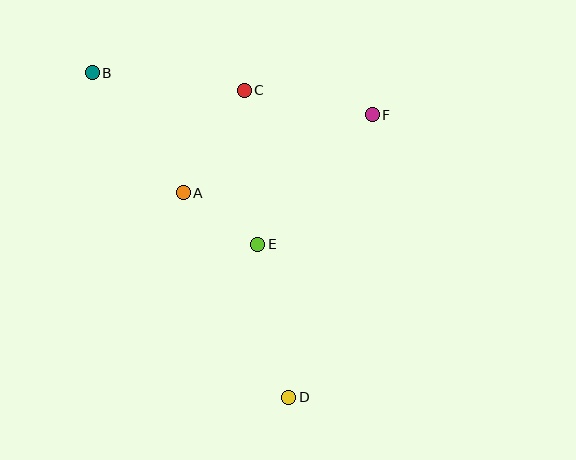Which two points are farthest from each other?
Points B and D are farthest from each other.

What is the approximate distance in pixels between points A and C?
The distance between A and C is approximately 119 pixels.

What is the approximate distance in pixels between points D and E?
The distance between D and E is approximately 156 pixels.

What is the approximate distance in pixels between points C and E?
The distance between C and E is approximately 155 pixels.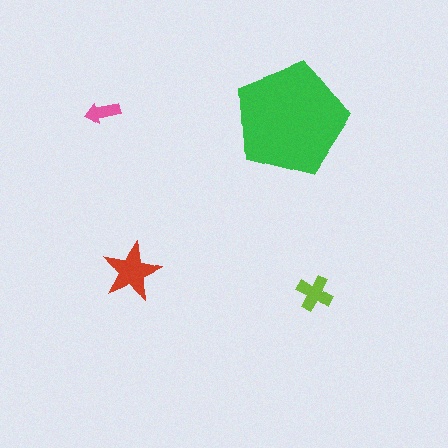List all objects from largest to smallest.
The green pentagon, the red star, the lime cross, the pink arrow.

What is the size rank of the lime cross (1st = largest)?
3rd.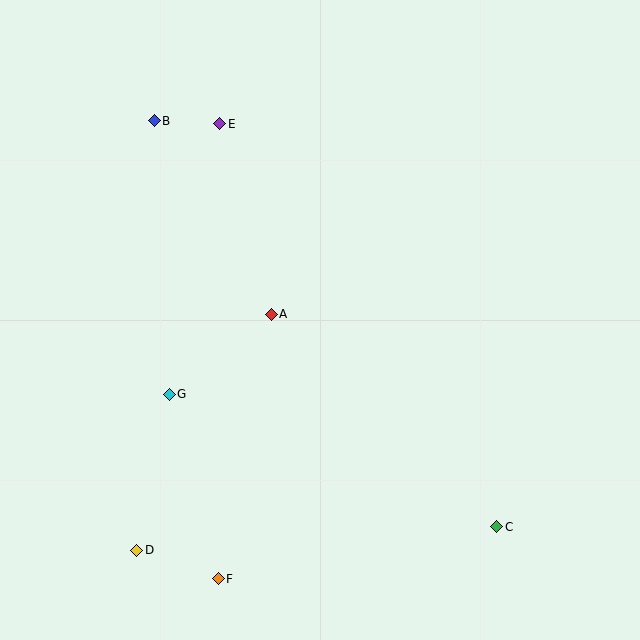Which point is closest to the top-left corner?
Point B is closest to the top-left corner.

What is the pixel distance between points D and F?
The distance between D and F is 86 pixels.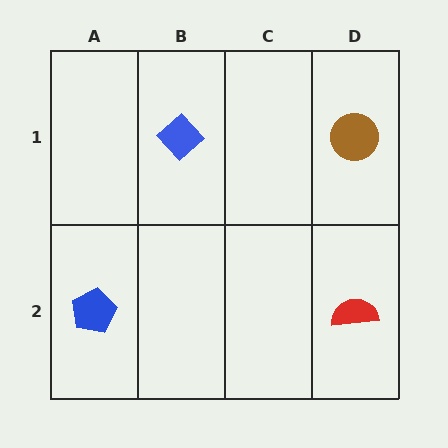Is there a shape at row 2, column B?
No, that cell is empty.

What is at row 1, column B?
A blue diamond.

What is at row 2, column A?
A blue pentagon.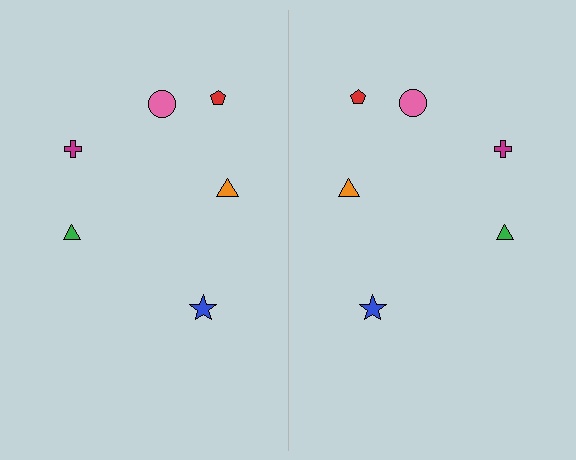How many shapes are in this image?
There are 12 shapes in this image.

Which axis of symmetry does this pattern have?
The pattern has a vertical axis of symmetry running through the center of the image.